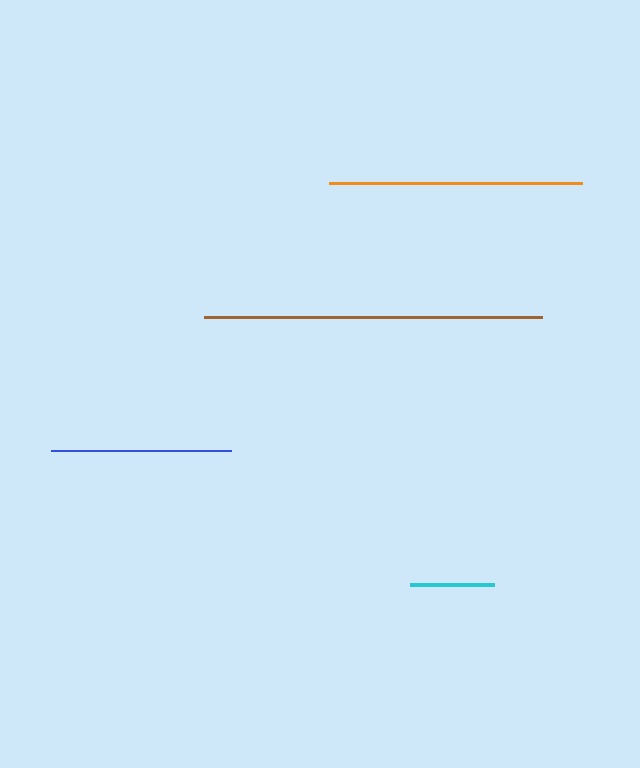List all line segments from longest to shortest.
From longest to shortest: brown, orange, blue, cyan.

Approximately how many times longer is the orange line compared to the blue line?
The orange line is approximately 1.4 times the length of the blue line.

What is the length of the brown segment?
The brown segment is approximately 338 pixels long.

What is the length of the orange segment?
The orange segment is approximately 253 pixels long.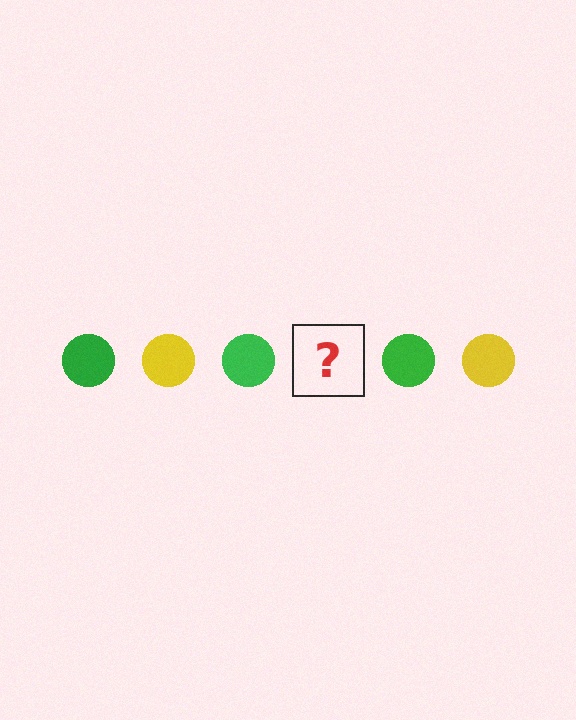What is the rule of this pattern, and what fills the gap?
The rule is that the pattern cycles through green, yellow circles. The gap should be filled with a yellow circle.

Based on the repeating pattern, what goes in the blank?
The blank should be a yellow circle.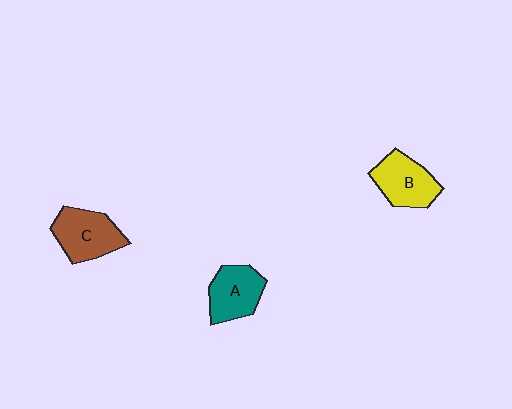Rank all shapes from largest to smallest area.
From largest to smallest: C (brown), B (yellow), A (teal).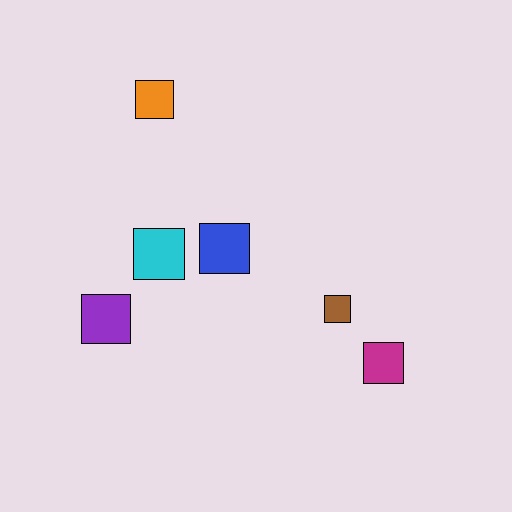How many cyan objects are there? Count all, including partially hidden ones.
There is 1 cyan object.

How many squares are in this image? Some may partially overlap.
There are 6 squares.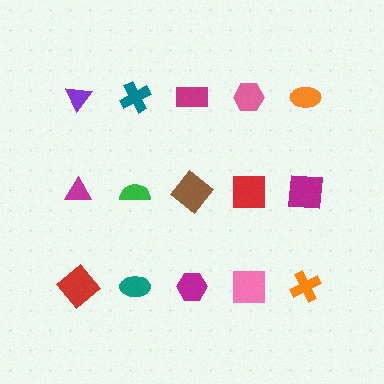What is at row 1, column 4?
A pink hexagon.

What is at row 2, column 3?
A brown diamond.